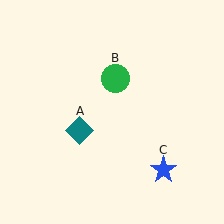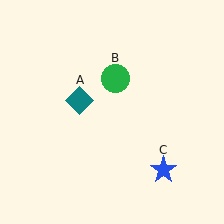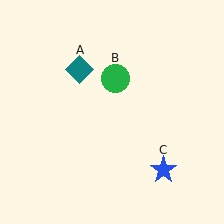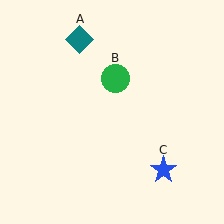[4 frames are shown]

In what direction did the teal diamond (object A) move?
The teal diamond (object A) moved up.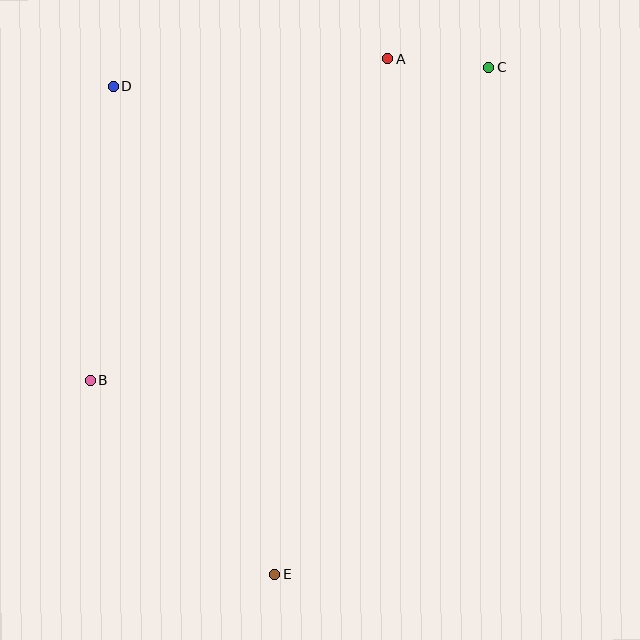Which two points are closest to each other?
Points A and C are closest to each other.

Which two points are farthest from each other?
Points C and E are farthest from each other.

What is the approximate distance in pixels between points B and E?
The distance between B and E is approximately 268 pixels.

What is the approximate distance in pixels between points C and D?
The distance between C and D is approximately 376 pixels.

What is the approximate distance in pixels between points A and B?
The distance between A and B is approximately 438 pixels.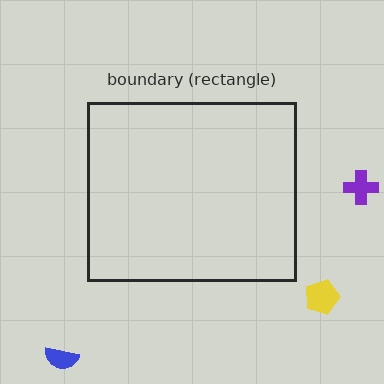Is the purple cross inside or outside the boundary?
Outside.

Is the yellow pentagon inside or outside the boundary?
Outside.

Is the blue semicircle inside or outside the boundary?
Outside.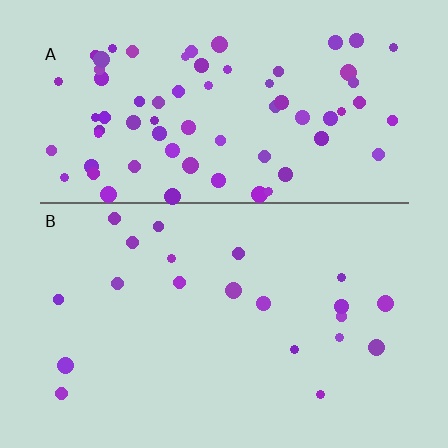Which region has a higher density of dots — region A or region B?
A (the top).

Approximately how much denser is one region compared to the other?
Approximately 3.5× — region A over region B.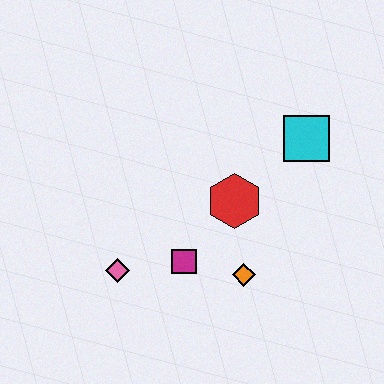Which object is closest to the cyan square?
The red hexagon is closest to the cyan square.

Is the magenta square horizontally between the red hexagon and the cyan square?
No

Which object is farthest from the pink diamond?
The cyan square is farthest from the pink diamond.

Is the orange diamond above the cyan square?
No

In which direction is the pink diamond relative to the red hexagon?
The pink diamond is to the left of the red hexagon.